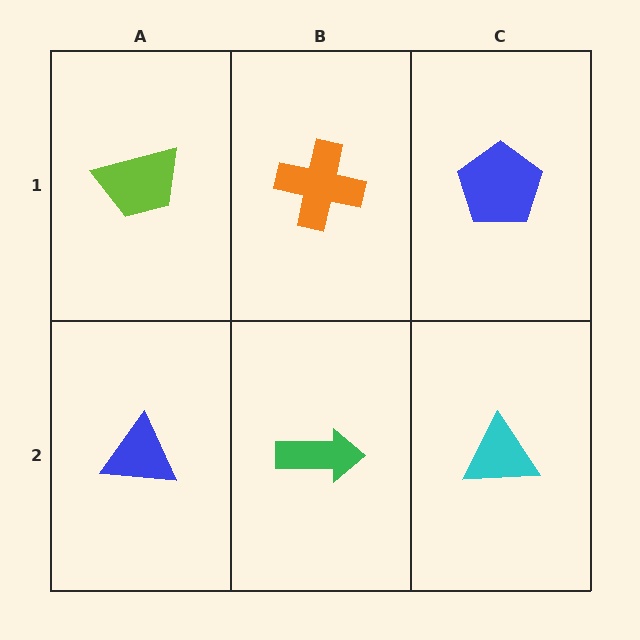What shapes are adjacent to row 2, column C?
A blue pentagon (row 1, column C), a green arrow (row 2, column B).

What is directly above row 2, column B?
An orange cross.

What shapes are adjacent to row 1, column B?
A green arrow (row 2, column B), a lime trapezoid (row 1, column A), a blue pentagon (row 1, column C).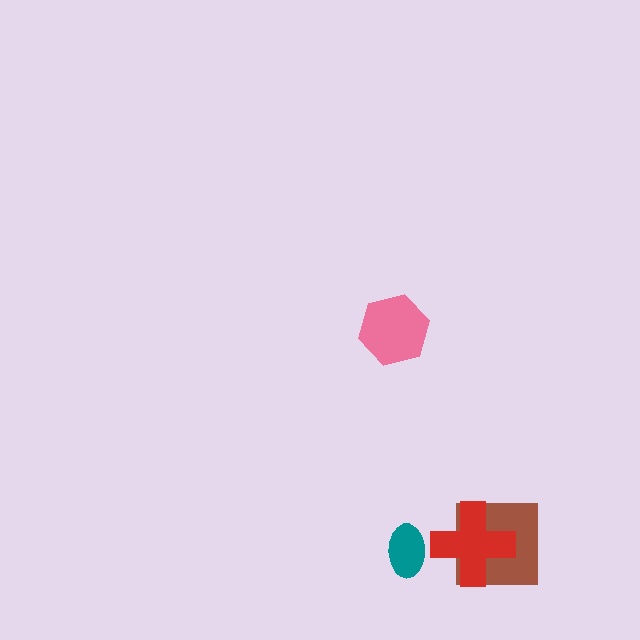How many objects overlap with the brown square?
1 object overlaps with the brown square.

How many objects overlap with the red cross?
1 object overlaps with the red cross.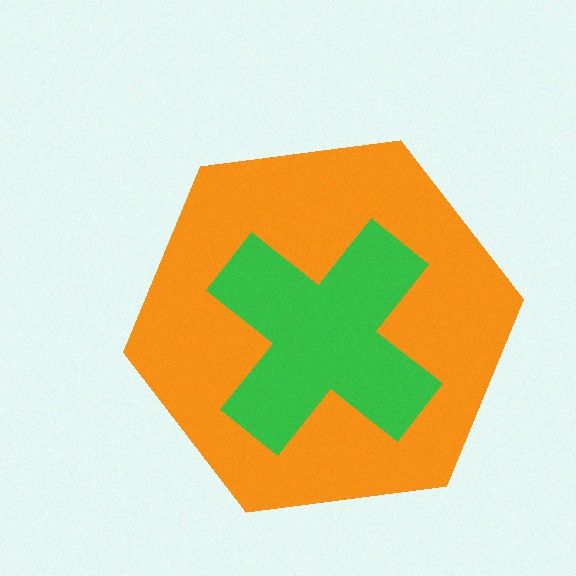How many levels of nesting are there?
2.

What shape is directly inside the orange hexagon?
The green cross.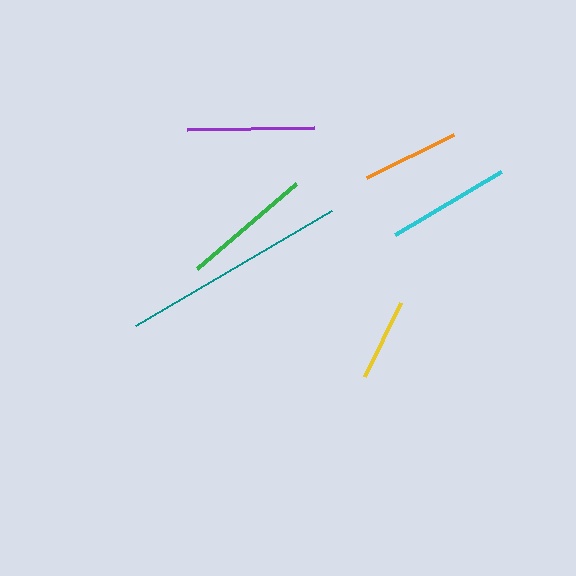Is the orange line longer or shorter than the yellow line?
The orange line is longer than the yellow line.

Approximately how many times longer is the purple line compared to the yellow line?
The purple line is approximately 1.5 times the length of the yellow line.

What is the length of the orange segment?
The orange segment is approximately 96 pixels long.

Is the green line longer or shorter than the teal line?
The teal line is longer than the green line.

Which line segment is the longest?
The teal line is the longest at approximately 228 pixels.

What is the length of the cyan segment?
The cyan segment is approximately 123 pixels long.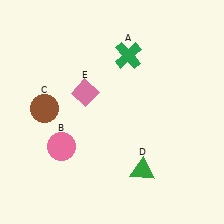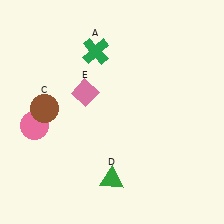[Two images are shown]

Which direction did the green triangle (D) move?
The green triangle (D) moved left.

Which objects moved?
The objects that moved are: the green cross (A), the pink circle (B), the green triangle (D).